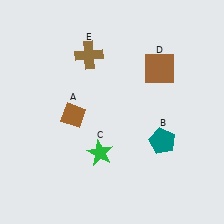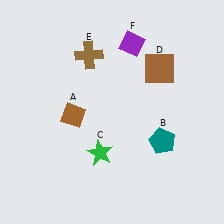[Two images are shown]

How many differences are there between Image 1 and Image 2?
There is 1 difference between the two images.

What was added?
A purple diamond (F) was added in Image 2.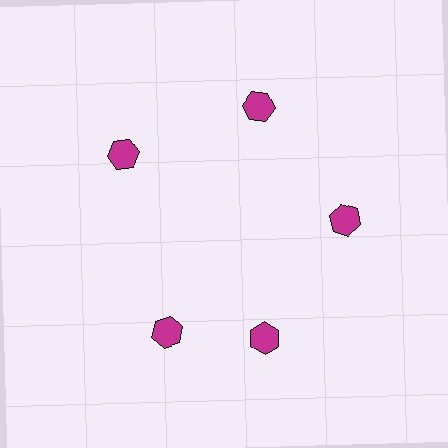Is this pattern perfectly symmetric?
No. The 5 magenta hexagons are arranged in a ring, but one element near the 8 o'clock position is rotated out of alignment along the ring, breaking the 5-fold rotational symmetry.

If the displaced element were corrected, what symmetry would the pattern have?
It would have 5-fold rotational symmetry — the pattern would map onto itself every 72 degrees.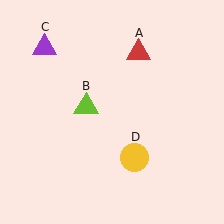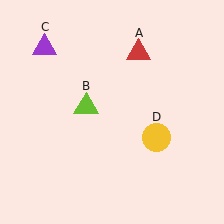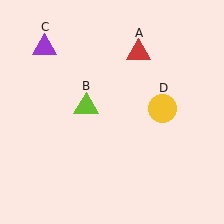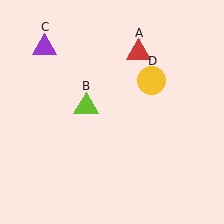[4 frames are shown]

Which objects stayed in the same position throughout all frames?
Red triangle (object A) and lime triangle (object B) and purple triangle (object C) remained stationary.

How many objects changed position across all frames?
1 object changed position: yellow circle (object D).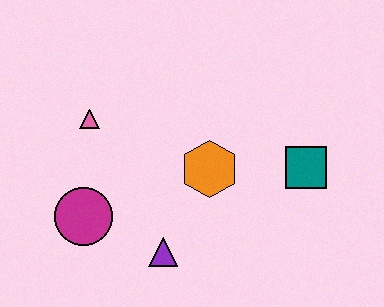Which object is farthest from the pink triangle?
The teal square is farthest from the pink triangle.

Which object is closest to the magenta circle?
The purple triangle is closest to the magenta circle.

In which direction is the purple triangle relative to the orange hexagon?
The purple triangle is below the orange hexagon.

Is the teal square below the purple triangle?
No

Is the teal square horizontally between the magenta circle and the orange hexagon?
No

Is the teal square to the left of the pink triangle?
No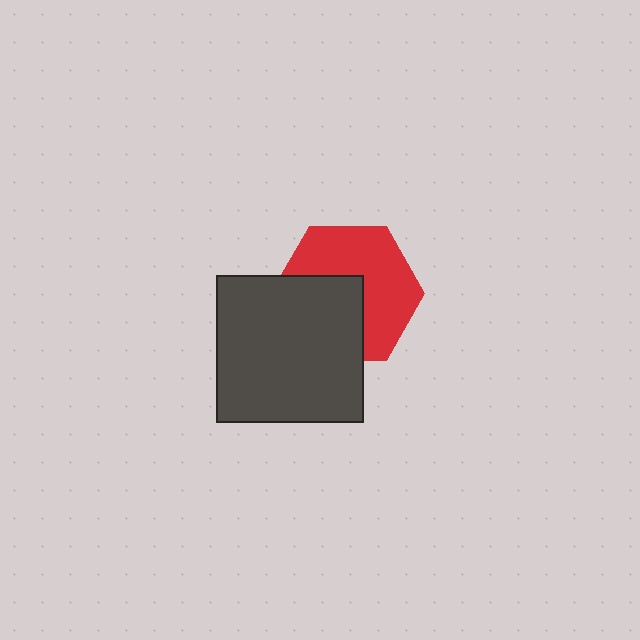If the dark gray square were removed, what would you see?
You would see the complete red hexagon.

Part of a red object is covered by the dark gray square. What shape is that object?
It is a hexagon.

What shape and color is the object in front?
The object in front is a dark gray square.